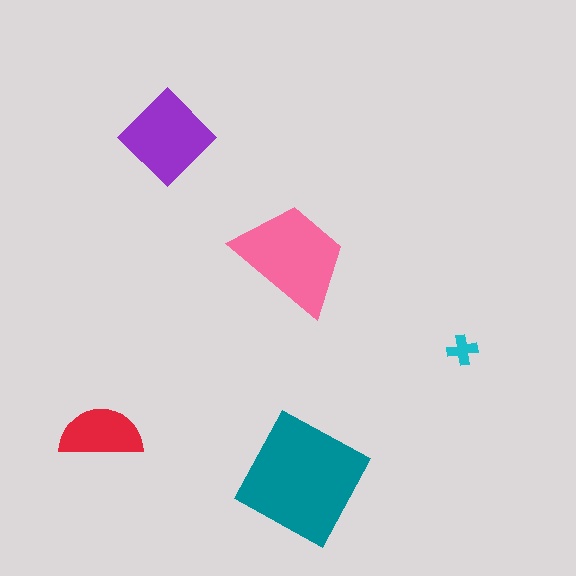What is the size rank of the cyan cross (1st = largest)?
5th.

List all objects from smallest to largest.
The cyan cross, the red semicircle, the purple diamond, the pink trapezoid, the teal square.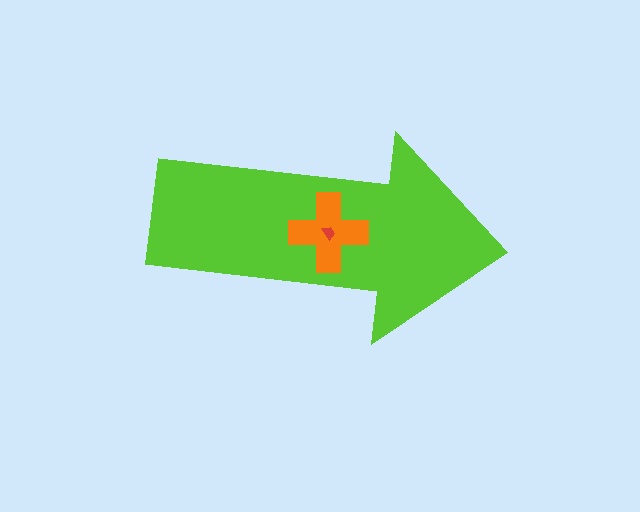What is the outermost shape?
The lime arrow.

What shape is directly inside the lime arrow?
The orange cross.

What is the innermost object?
The red trapezoid.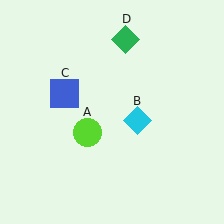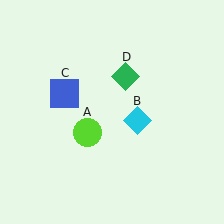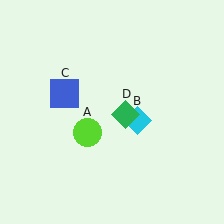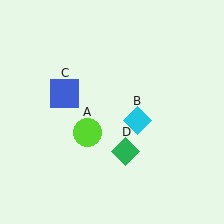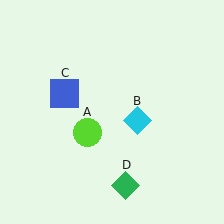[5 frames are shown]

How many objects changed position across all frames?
1 object changed position: green diamond (object D).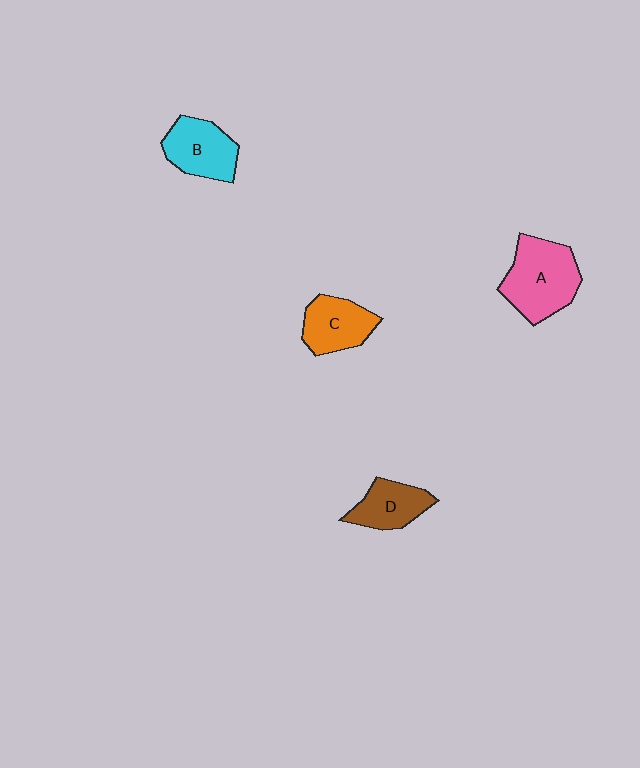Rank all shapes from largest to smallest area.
From largest to smallest: A (pink), B (cyan), C (orange), D (brown).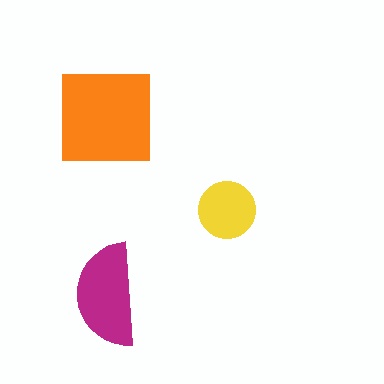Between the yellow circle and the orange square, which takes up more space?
The orange square.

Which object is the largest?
The orange square.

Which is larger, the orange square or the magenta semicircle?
The orange square.